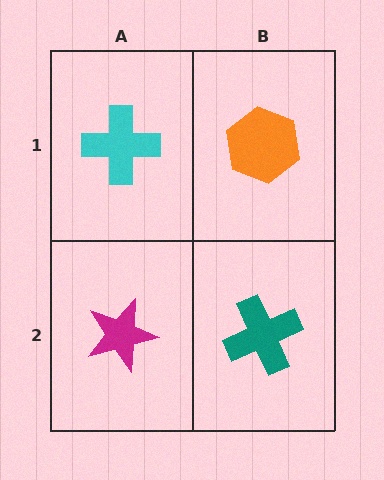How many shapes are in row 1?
2 shapes.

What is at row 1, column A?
A cyan cross.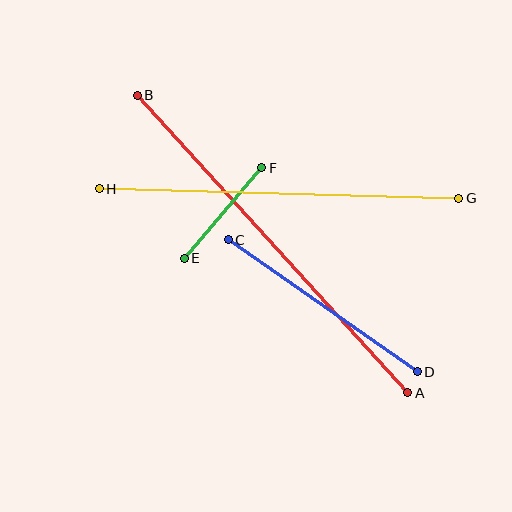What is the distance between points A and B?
The distance is approximately 402 pixels.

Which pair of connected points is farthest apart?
Points A and B are farthest apart.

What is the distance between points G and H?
The distance is approximately 359 pixels.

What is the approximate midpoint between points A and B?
The midpoint is at approximately (272, 244) pixels.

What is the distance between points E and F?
The distance is approximately 119 pixels.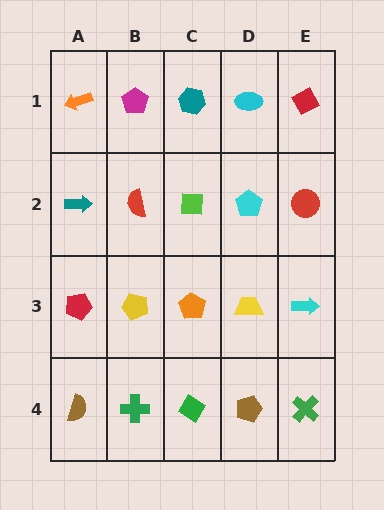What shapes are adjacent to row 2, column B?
A magenta pentagon (row 1, column B), a yellow pentagon (row 3, column B), a teal arrow (row 2, column A), a lime square (row 2, column C).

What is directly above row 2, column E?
A red diamond.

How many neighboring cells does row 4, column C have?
3.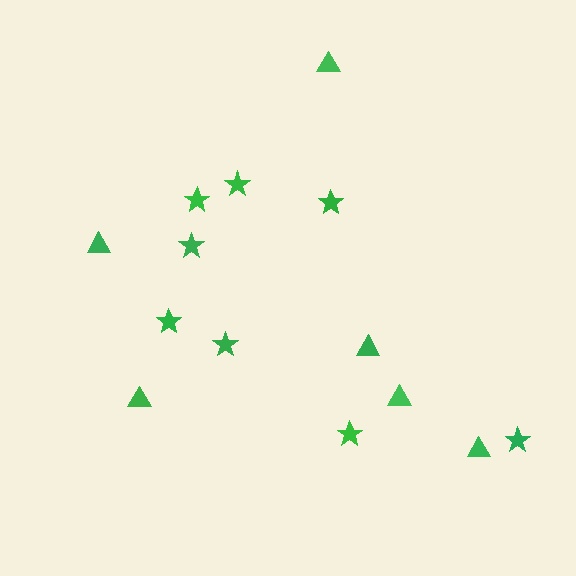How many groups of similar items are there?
There are 2 groups: one group of triangles (6) and one group of stars (8).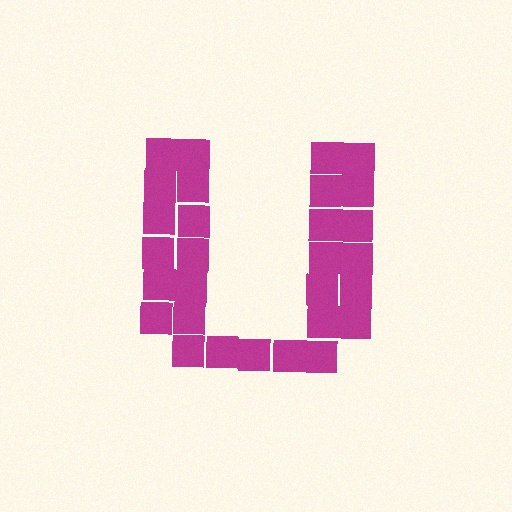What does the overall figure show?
The overall figure shows the letter U.